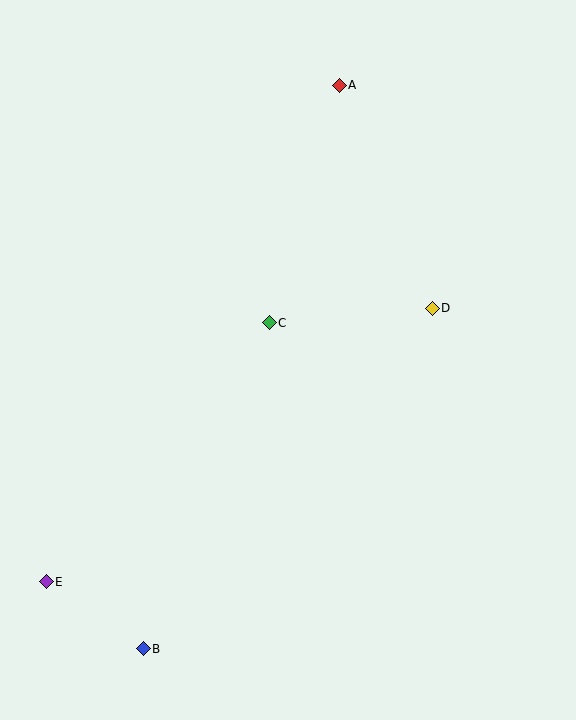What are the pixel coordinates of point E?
Point E is at (46, 582).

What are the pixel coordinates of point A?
Point A is at (339, 85).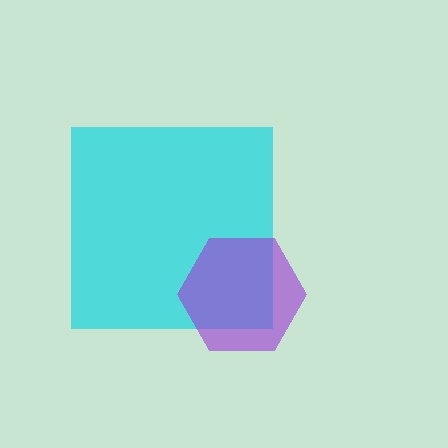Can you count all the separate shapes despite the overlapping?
Yes, there are 2 separate shapes.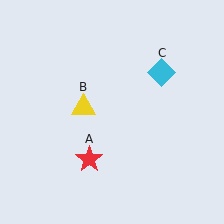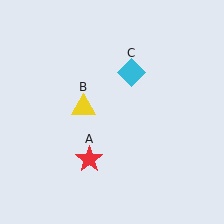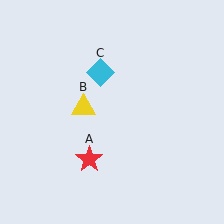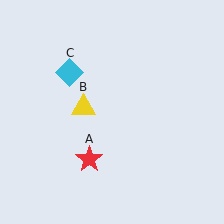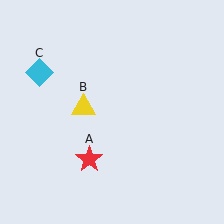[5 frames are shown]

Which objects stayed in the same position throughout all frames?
Red star (object A) and yellow triangle (object B) remained stationary.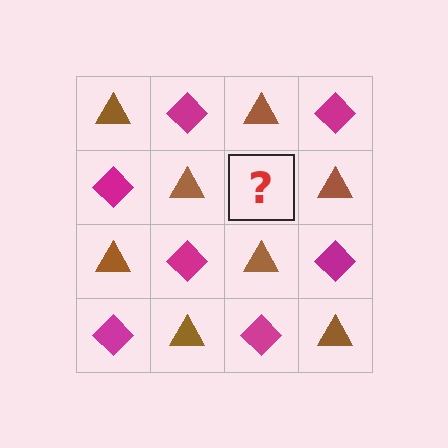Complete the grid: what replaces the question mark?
The question mark should be replaced with a magenta diamond.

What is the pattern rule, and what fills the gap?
The rule is that it alternates brown triangle and magenta diamond in a checkerboard pattern. The gap should be filled with a magenta diamond.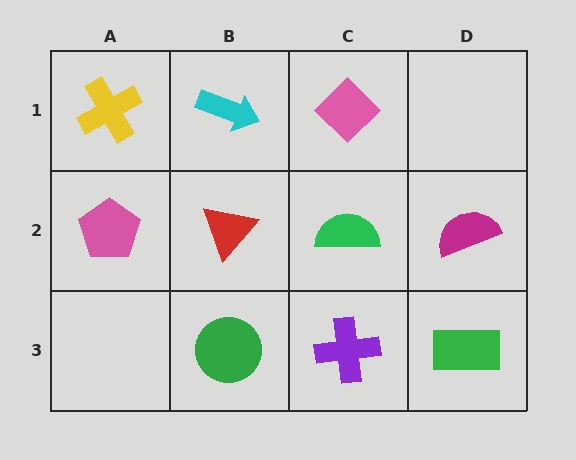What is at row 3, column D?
A green rectangle.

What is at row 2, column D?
A magenta semicircle.